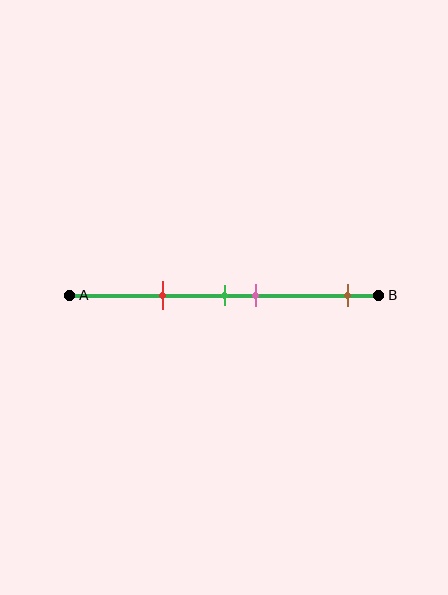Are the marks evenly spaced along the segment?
No, the marks are not evenly spaced.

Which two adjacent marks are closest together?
The green and pink marks are the closest adjacent pair.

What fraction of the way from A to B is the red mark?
The red mark is approximately 30% (0.3) of the way from A to B.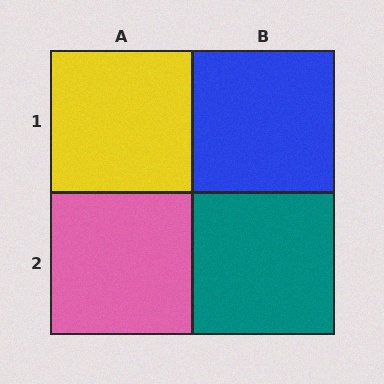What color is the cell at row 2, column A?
Pink.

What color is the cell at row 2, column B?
Teal.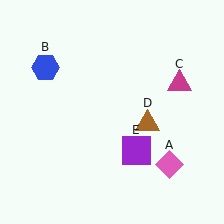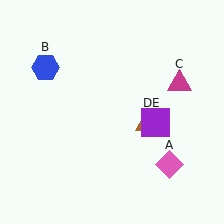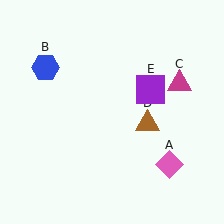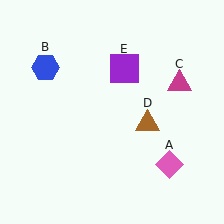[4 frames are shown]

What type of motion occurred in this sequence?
The purple square (object E) rotated counterclockwise around the center of the scene.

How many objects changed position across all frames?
1 object changed position: purple square (object E).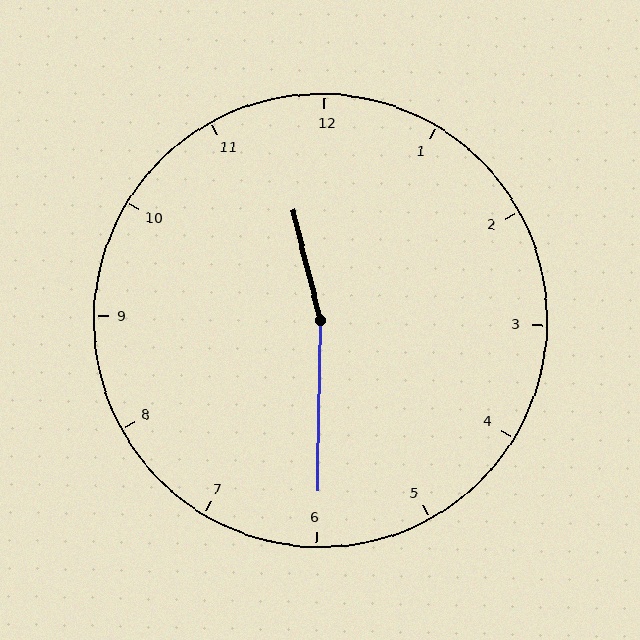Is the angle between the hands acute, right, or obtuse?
It is obtuse.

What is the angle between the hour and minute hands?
Approximately 165 degrees.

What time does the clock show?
11:30.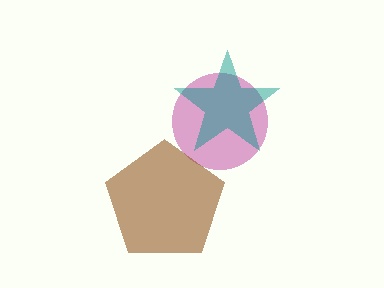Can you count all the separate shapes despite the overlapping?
Yes, there are 3 separate shapes.